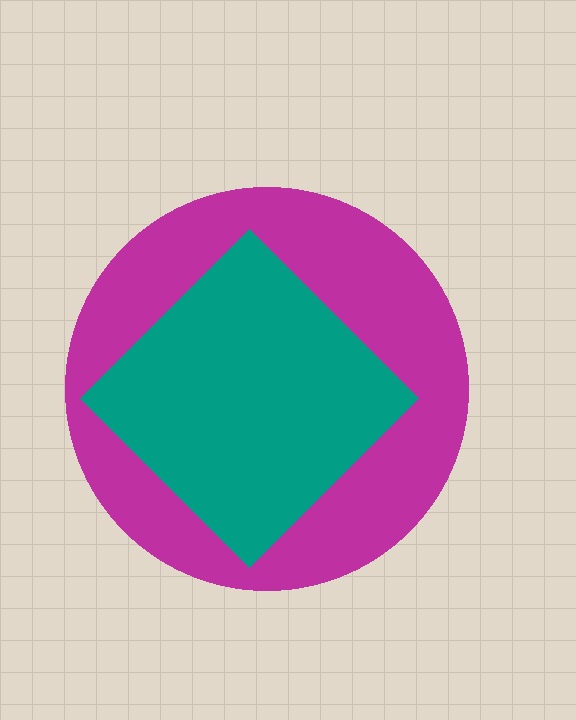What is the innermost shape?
The teal diamond.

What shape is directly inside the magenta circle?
The teal diamond.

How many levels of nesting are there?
2.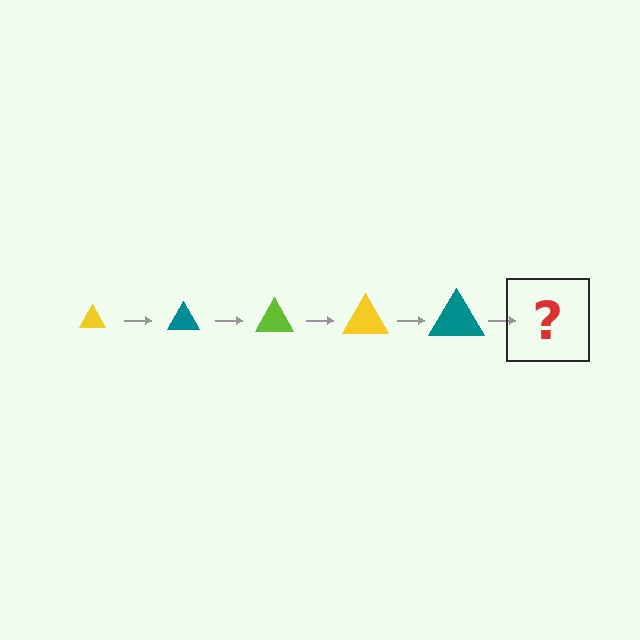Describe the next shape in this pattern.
It should be a lime triangle, larger than the previous one.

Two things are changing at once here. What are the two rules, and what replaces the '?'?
The two rules are that the triangle grows larger each step and the color cycles through yellow, teal, and lime. The '?' should be a lime triangle, larger than the previous one.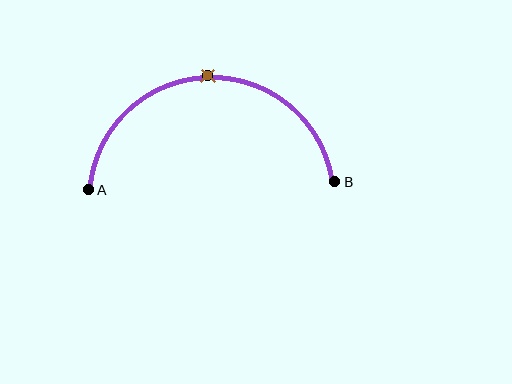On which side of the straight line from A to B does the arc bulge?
The arc bulges above the straight line connecting A and B.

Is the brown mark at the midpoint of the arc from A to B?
Yes. The brown mark lies on the arc at equal arc-length from both A and B — it is the arc midpoint.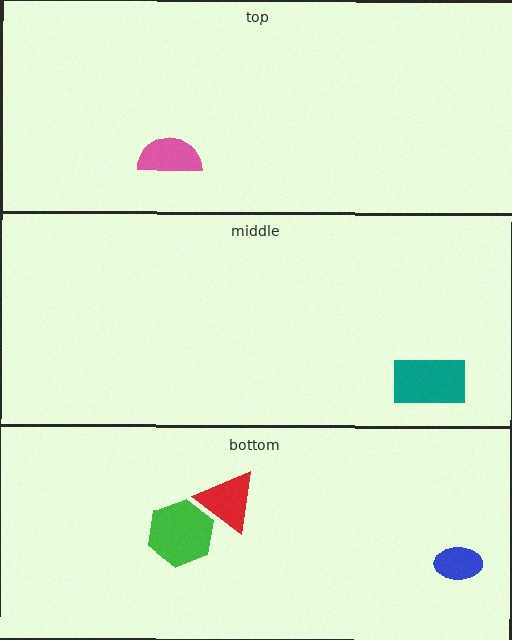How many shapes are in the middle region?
1.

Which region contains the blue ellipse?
The bottom region.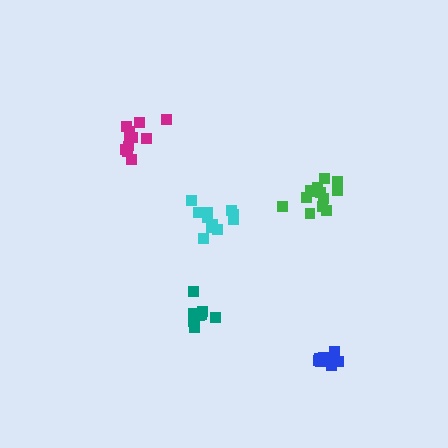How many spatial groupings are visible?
There are 5 spatial groupings.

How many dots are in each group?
Group 1: 9 dots, Group 2: 13 dots, Group 3: 12 dots, Group 4: 8 dots, Group 5: 11 dots (53 total).